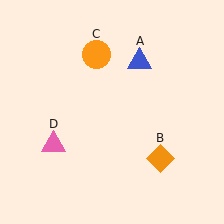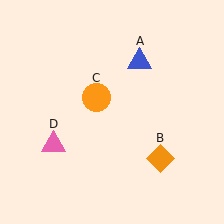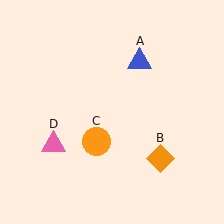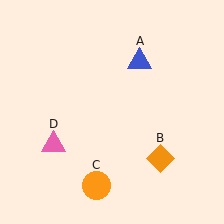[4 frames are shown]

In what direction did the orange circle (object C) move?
The orange circle (object C) moved down.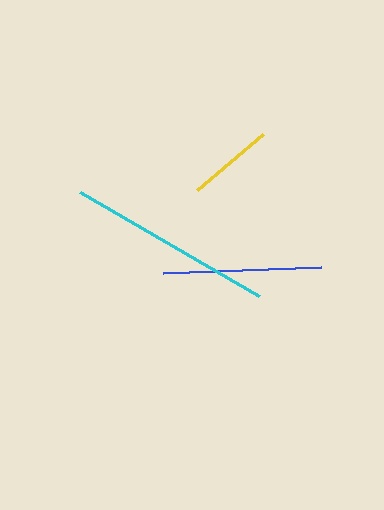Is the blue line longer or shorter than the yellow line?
The blue line is longer than the yellow line.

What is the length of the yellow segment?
The yellow segment is approximately 86 pixels long.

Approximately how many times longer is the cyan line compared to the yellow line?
The cyan line is approximately 2.4 times the length of the yellow line.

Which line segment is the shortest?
The yellow line is the shortest at approximately 86 pixels.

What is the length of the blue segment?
The blue segment is approximately 158 pixels long.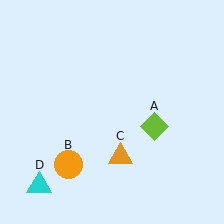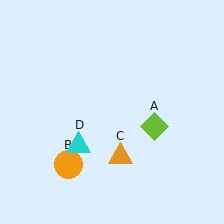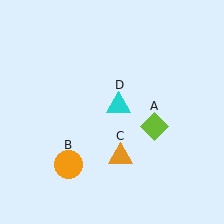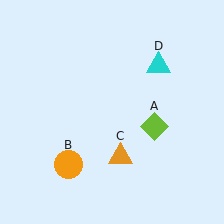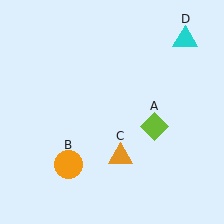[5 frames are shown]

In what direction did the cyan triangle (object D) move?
The cyan triangle (object D) moved up and to the right.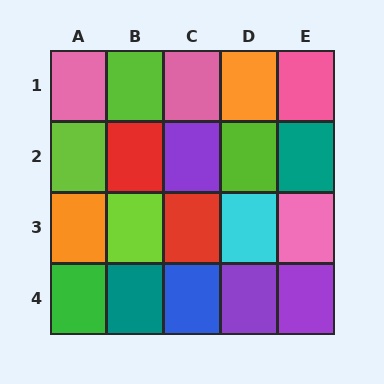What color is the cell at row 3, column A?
Orange.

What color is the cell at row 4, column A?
Green.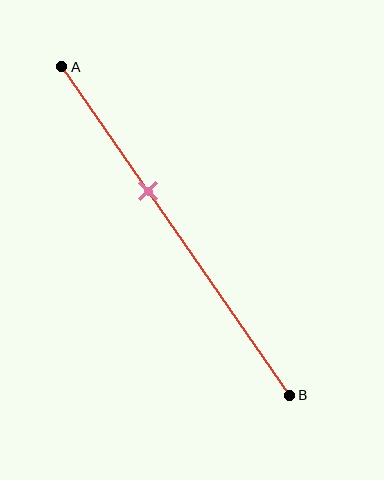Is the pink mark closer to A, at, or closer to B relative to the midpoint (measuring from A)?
The pink mark is closer to point A than the midpoint of segment AB.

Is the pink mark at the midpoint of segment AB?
No, the mark is at about 40% from A, not at the 50% midpoint.